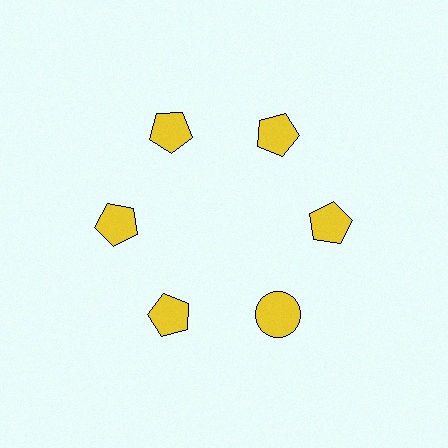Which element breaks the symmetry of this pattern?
The yellow circle at roughly the 5 o'clock position breaks the symmetry. All other shapes are yellow pentagons.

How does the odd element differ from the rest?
It has a different shape: circle instead of pentagon.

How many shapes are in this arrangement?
There are 6 shapes arranged in a ring pattern.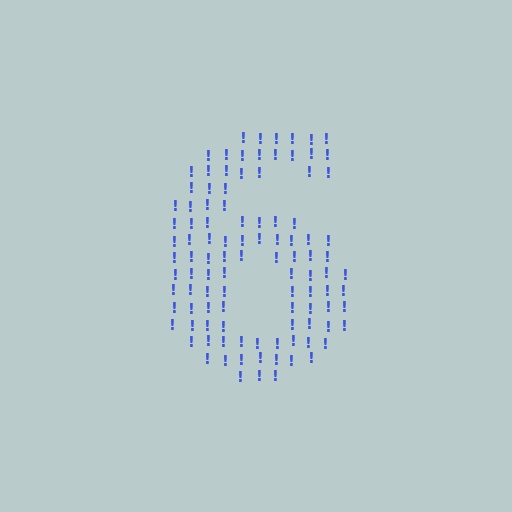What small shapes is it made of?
It is made of small exclamation marks.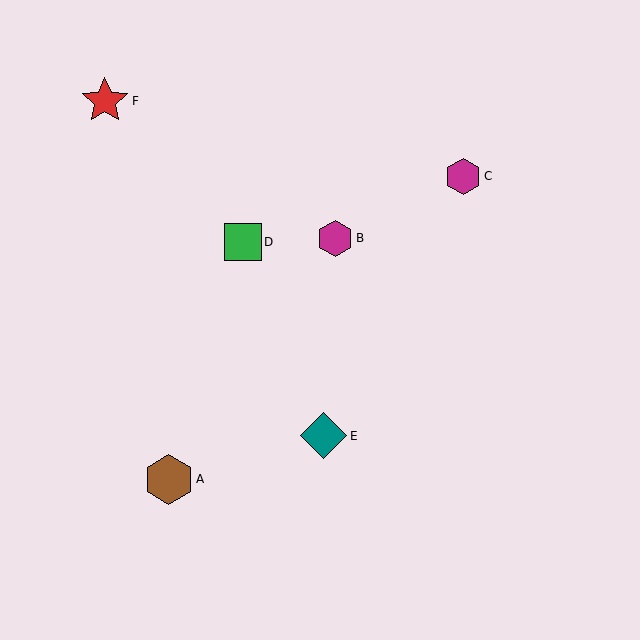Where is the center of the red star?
The center of the red star is at (105, 101).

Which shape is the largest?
The brown hexagon (labeled A) is the largest.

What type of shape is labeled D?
Shape D is a green square.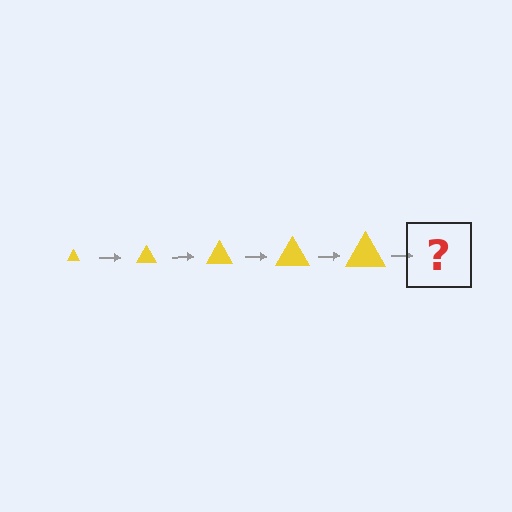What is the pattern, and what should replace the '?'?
The pattern is that the triangle gets progressively larger each step. The '?' should be a yellow triangle, larger than the previous one.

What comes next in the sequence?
The next element should be a yellow triangle, larger than the previous one.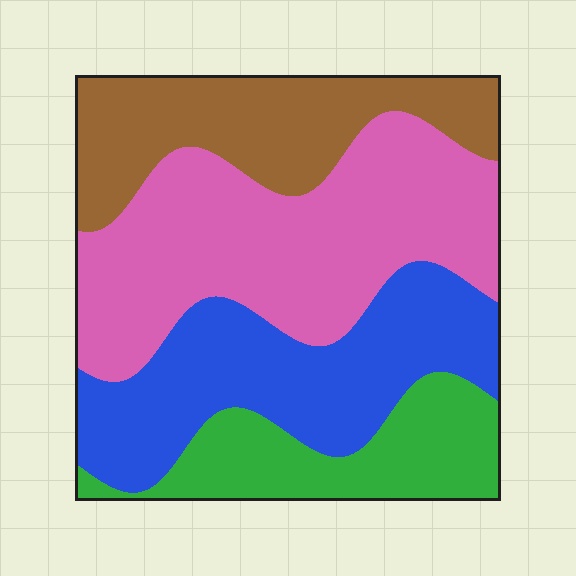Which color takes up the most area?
Pink, at roughly 35%.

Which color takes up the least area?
Green, at roughly 15%.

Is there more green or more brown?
Brown.